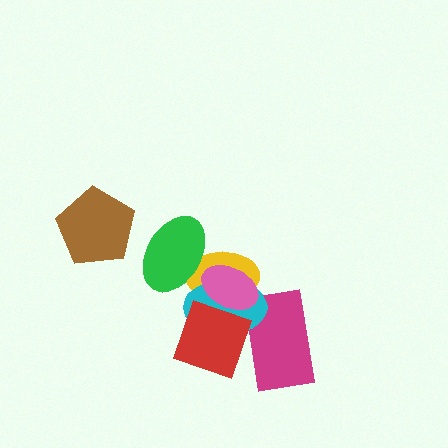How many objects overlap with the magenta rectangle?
2 objects overlap with the magenta rectangle.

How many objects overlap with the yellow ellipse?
3 objects overlap with the yellow ellipse.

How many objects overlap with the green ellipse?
2 objects overlap with the green ellipse.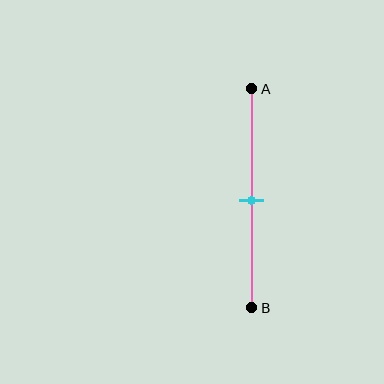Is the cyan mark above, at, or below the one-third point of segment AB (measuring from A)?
The cyan mark is below the one-third point of segment AB.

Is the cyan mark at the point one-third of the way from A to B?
No, the mark is at about 50% from A, not at the 33% one-third point.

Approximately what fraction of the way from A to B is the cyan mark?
The cyan mark is approximately 50% of the way from A to B.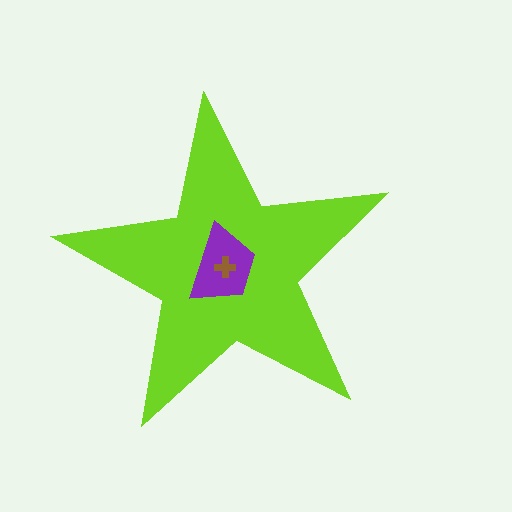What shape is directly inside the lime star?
The purple trapezoid.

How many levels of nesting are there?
3.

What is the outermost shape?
The lime star.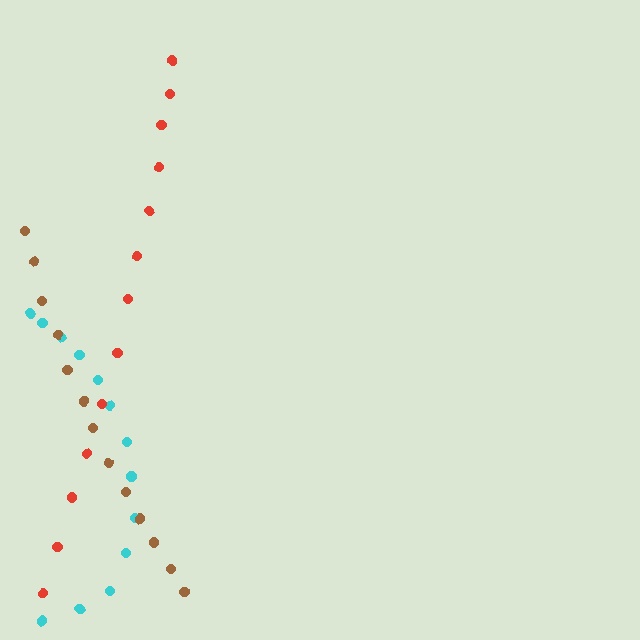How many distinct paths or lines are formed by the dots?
There are 3 distinct paths.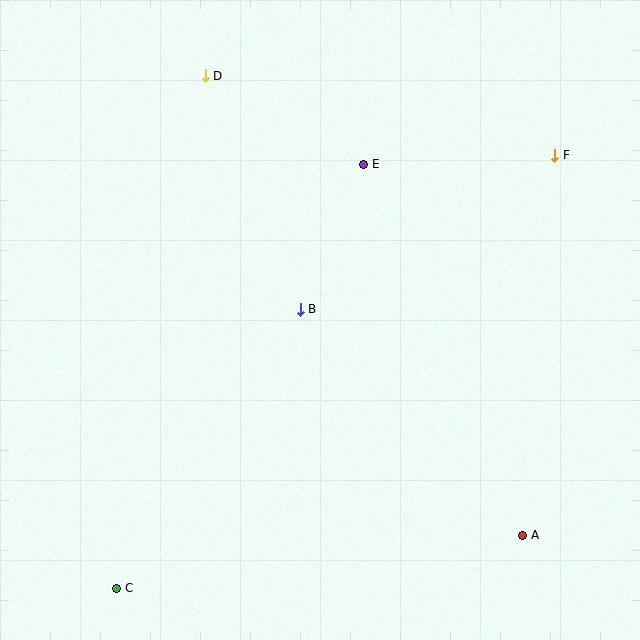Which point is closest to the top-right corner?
Point F is closest to the top-right corner.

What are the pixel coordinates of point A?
Point A is at (523, 535).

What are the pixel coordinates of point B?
Point B is at (300, 309).